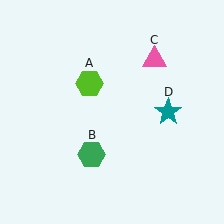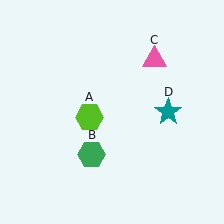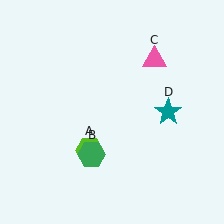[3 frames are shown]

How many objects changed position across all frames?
1 object changed position: lime hexagon (object A).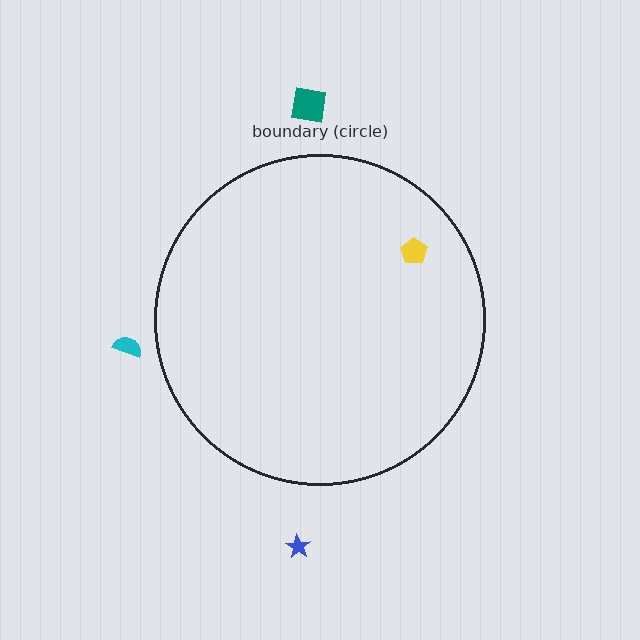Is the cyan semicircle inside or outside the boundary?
Outside.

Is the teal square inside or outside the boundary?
Outside.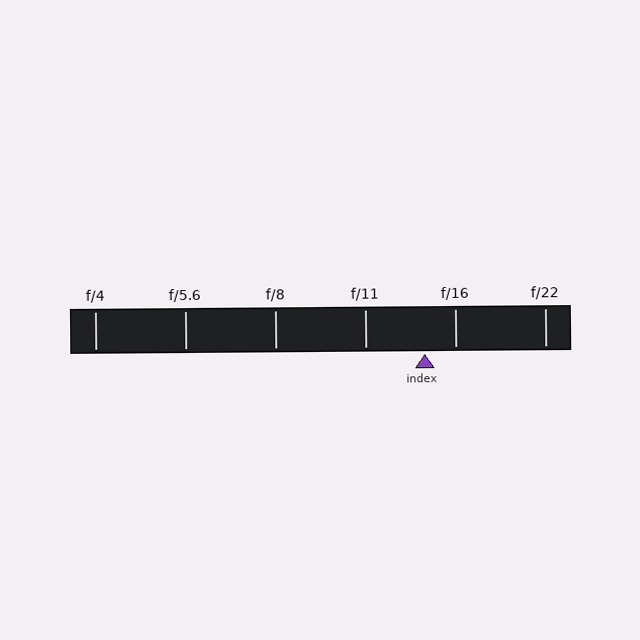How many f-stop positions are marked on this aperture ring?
There are 6 f-stop positions marked.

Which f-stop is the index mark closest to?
The index mark is closest to f/16.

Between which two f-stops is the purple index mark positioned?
The index mark is between f/11 and f/16.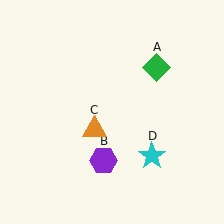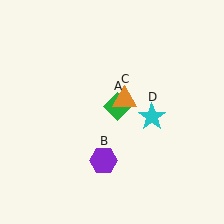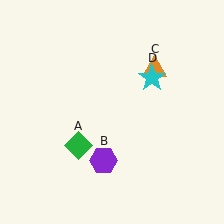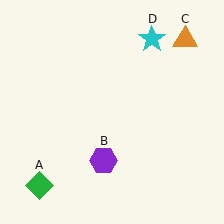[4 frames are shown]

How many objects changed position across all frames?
3 objects changed position: green diamond (object A), orange triangle (object C), cyan star (object D).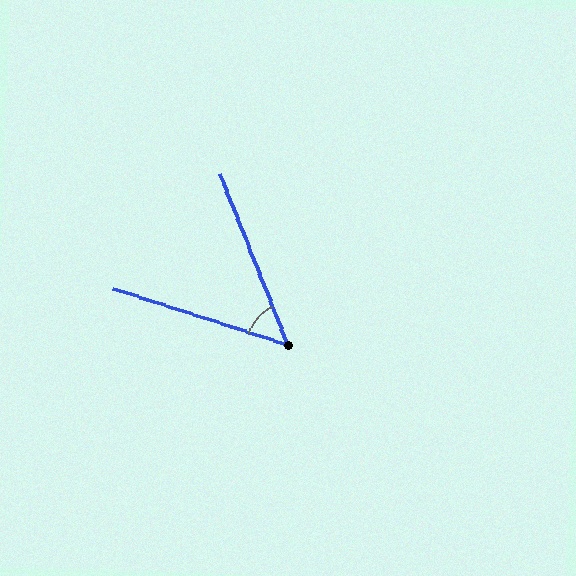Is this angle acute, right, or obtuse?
It is acute.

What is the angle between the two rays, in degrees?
Approximately 50 degrees.